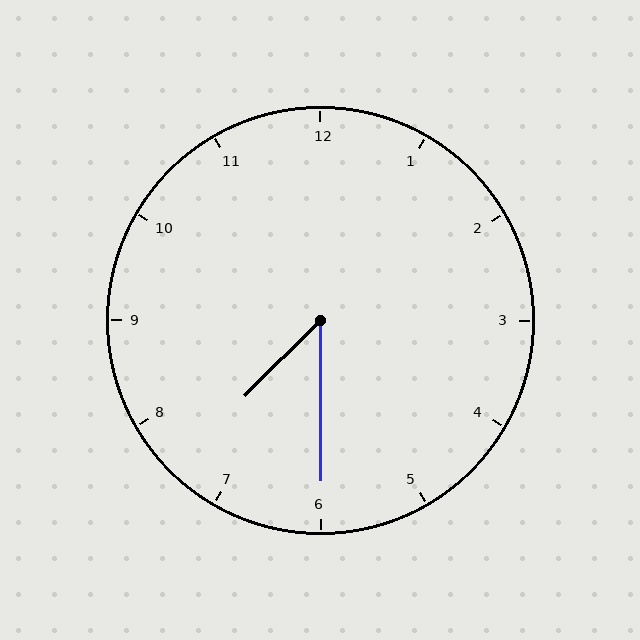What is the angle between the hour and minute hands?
Approximately 45 degrees.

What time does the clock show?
7:30.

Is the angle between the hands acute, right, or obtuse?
It is acute.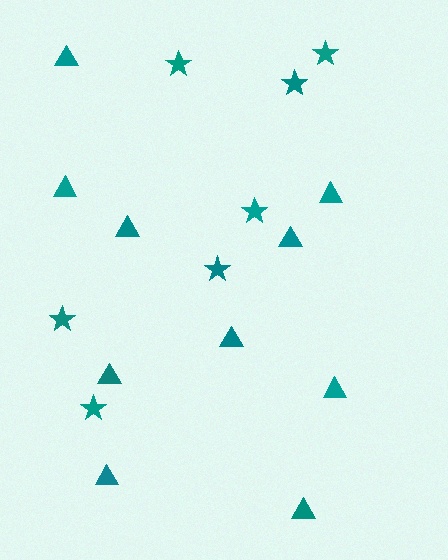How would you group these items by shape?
There are 2 groups: one group of stars (7) and one group of triangles (10).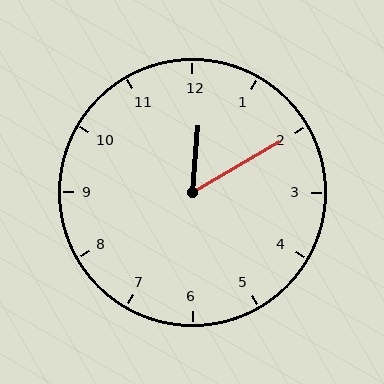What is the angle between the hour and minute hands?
Approximately 55 degrees.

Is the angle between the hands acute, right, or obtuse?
It is acute.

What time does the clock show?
12:10.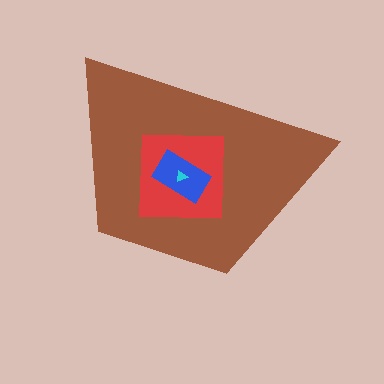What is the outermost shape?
The brown trapezoid.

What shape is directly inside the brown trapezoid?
The red square.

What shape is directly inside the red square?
The blue rectangle.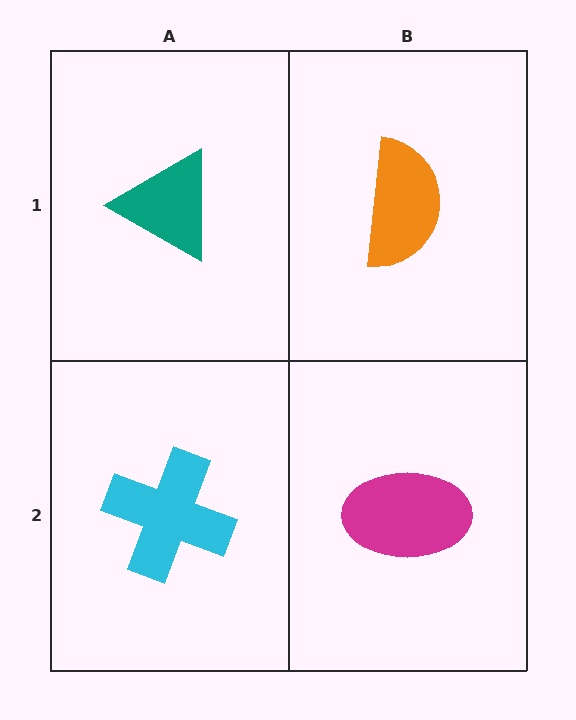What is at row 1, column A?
A teal triangle.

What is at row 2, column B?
A magenta ellipse.